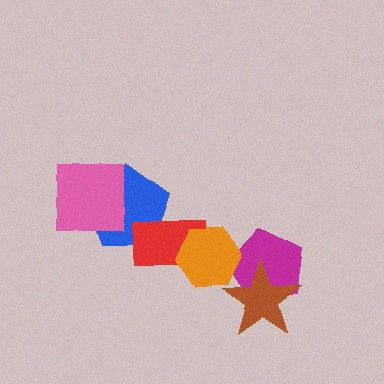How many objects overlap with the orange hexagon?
2 objects overlap with the orange hexagon.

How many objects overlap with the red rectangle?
2 objects overlap with the red rectangle.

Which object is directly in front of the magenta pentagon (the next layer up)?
The brown star is directly in front of the magenta pentagon.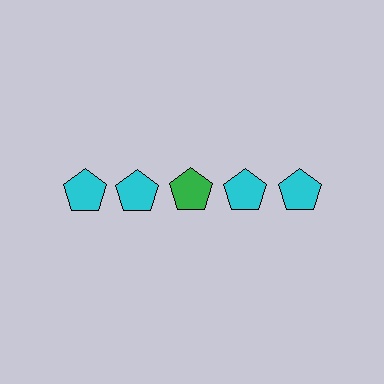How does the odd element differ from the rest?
It has a different color: green instead of cyan.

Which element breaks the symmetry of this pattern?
The green pentagon in the top row, center column breaks the symmetry. All other shapes are cyan pentagons.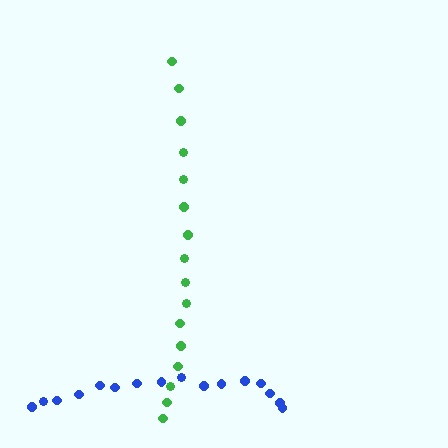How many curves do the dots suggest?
There are 2 distinct paths.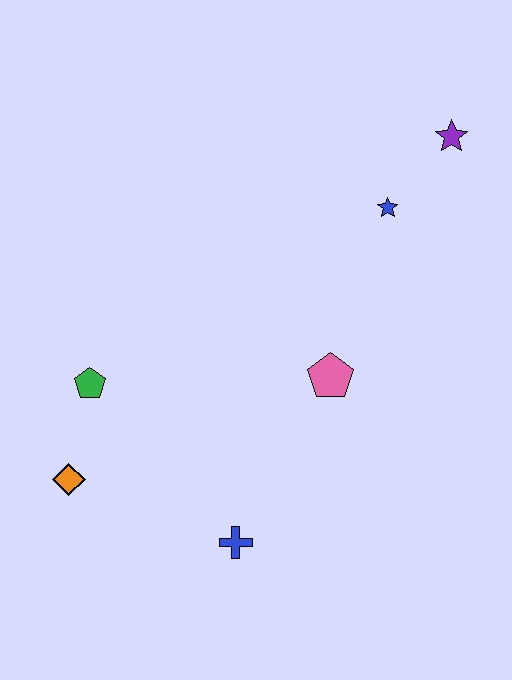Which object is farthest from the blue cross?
The purple star is farthest from the blue cross.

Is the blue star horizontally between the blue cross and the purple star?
Yes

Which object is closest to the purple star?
The blue star is closest to the purple star.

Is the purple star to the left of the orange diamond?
No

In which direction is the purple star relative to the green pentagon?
The purple star is to the right of the green pentagon.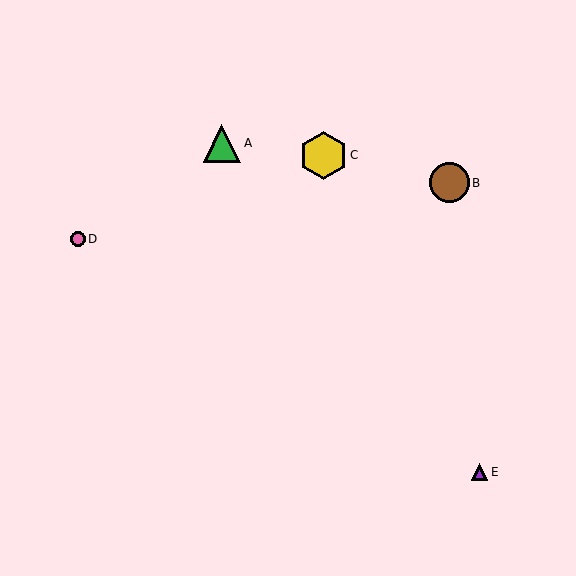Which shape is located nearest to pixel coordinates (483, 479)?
The purple triangle (labeled E) at (479, 472) is nearest to that location.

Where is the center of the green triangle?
The center of the green triangle is at (222, 143).